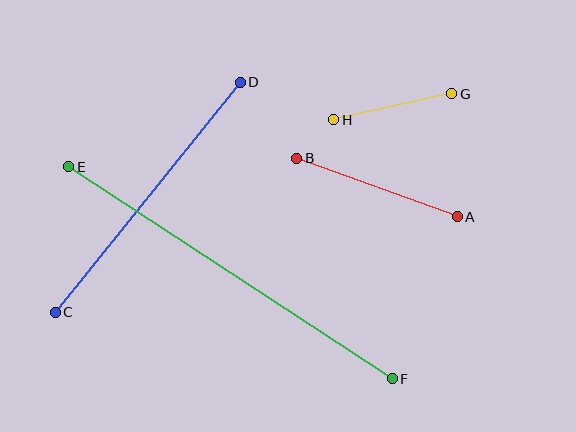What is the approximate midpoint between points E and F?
The midpoint is at approximately (230, 273) pixels.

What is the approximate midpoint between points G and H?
The midpoint is at approximately (393, 107) pixels.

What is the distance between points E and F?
The distance is approximately 387 pixels.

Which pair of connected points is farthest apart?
Points E and F are farthest apart.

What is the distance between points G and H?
The distance is approximately 121 pixels.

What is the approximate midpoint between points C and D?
The midpoint is at approximately (148, 197) pixels.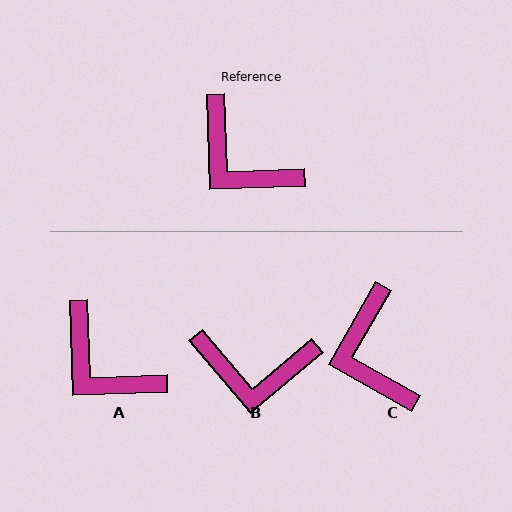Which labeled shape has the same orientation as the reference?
A.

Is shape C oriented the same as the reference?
No, it is off by about 32 degrees.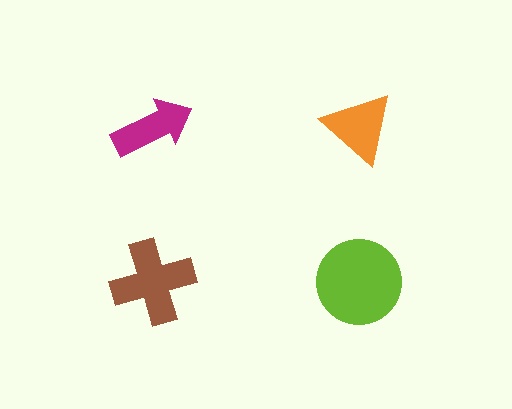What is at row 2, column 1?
A brown cross.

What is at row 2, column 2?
A lime circle.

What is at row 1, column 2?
An orange triangle.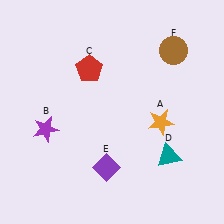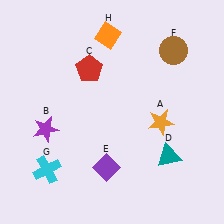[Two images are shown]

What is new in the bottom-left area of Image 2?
A cyan cross (G) was added in the bottom-left area of Image 2.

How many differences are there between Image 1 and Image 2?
There are 2 differences between the two images.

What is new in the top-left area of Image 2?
An orange diamond (H) was added in the top-left area of Image 2.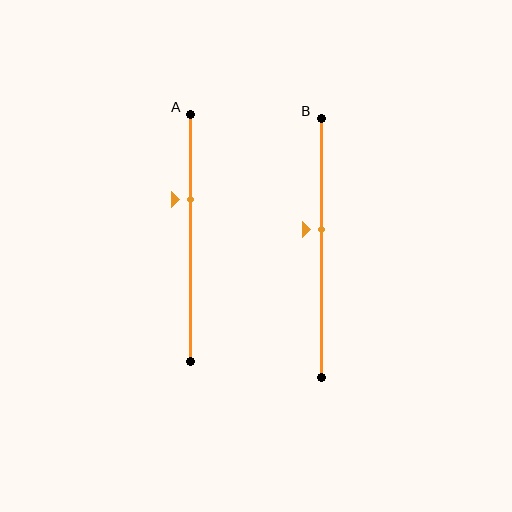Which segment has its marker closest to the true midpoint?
Segment B has its marker closest to the true midpoint.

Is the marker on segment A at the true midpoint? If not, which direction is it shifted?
No, the marker on segment A is shifted upward by about 16% of the segment length.